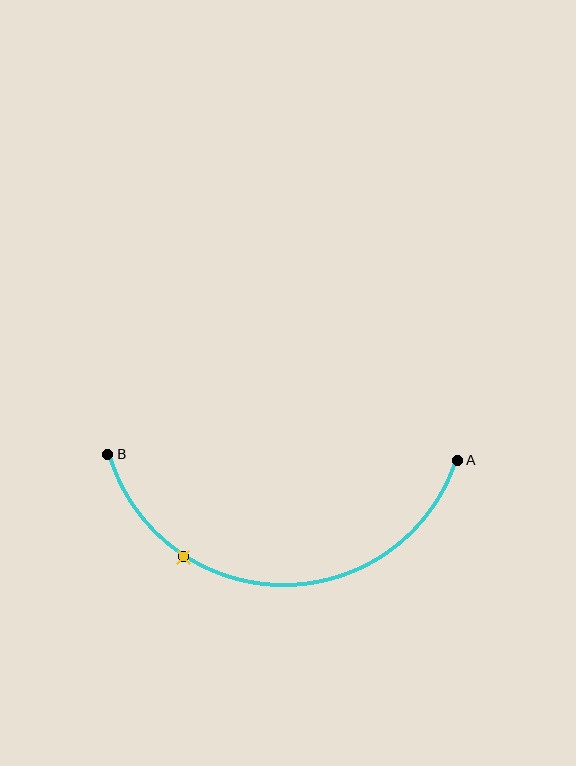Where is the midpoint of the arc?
The arc midpoint is the point on the curve farthest from the straight line joining A and B. It sits below that line.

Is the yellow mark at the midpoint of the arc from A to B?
No. The yellow mark lies on the arc but is closer to endpoint B. The arc midpoint would be at the point on the curve equidistant along the arc from both A and B.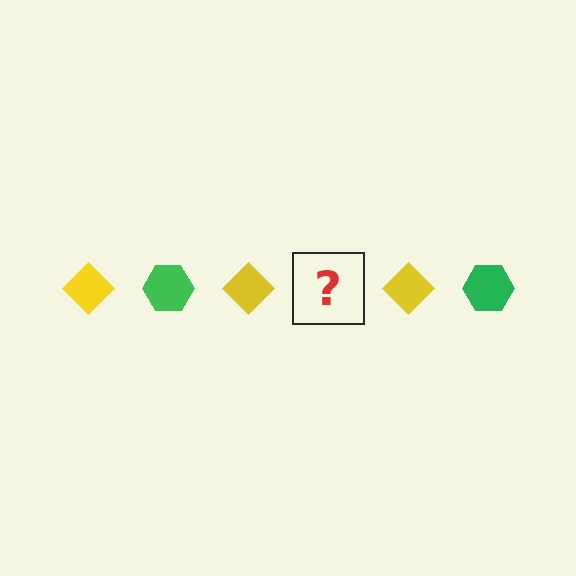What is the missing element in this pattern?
The missing element is a green hexagon.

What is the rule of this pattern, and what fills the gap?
The rule is that the pattern alternates between yellow diamond and green hexagon. The gap should be filled with a green hexagon.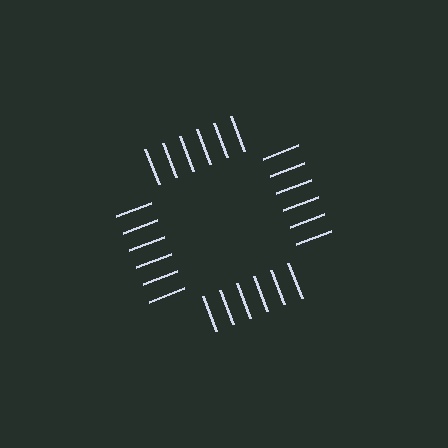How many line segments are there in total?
24 — 6 along each of the 4 edges.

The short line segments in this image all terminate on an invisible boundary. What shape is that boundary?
An illusory square — the line segments terminate on its edges but no continuous stroke is drawn.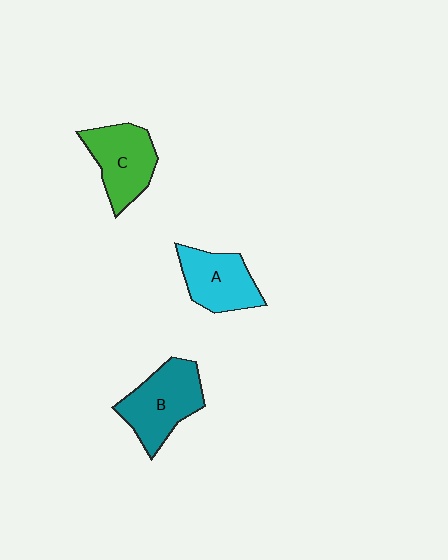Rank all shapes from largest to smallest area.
From largest to smallest: B (teal), C (green), A (cyan).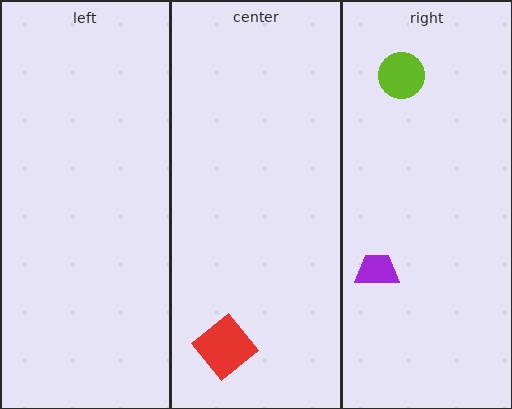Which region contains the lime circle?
The right region.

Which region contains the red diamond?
The center region.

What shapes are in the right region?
The purple trapezoid, the lime circle.